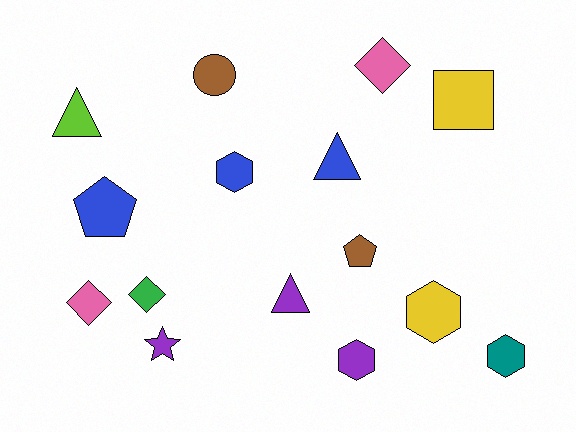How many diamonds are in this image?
There are 3 diamonds.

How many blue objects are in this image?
There are 3 blue objects.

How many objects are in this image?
There are 15 objects.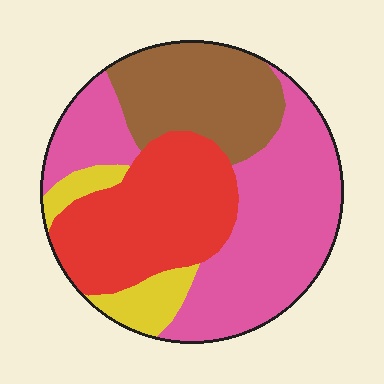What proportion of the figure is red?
Red takes up about one quarter (1/4) of the figure.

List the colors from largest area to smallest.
From largest to smallest: pink, red, brown, yellow.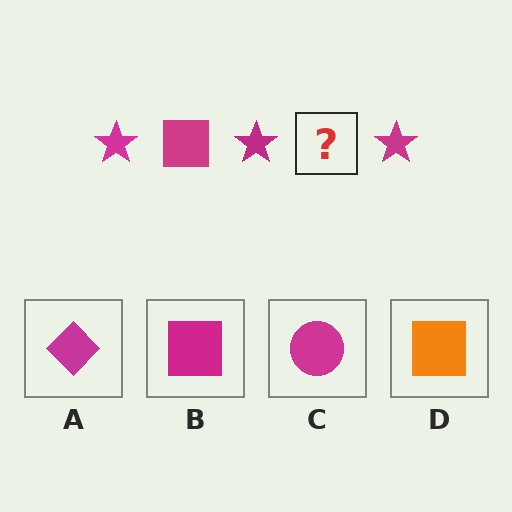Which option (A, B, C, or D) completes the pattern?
B.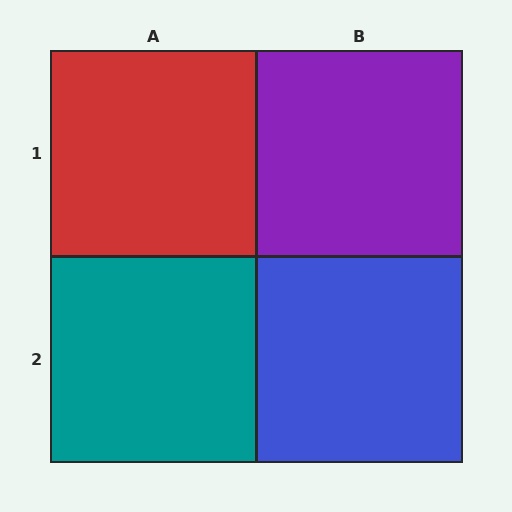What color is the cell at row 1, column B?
Purple.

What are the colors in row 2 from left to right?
Teal, blue.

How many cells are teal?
1 cell is teal.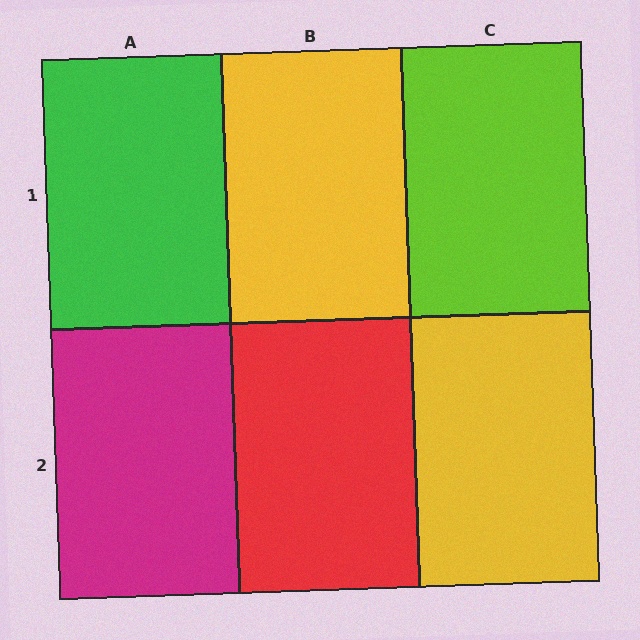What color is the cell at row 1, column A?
Green.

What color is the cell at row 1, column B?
Yellow.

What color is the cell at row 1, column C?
Lime.